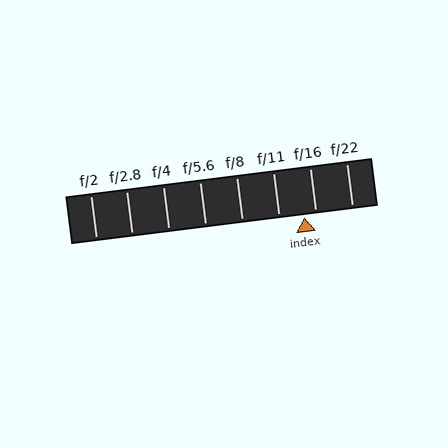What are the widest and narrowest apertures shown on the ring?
The widest aperture shown is f/2 and the narrowest is f/22.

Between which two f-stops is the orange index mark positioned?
The index mark is between f/11 and f/16.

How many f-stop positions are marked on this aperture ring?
There are 8 f-stop positions marked.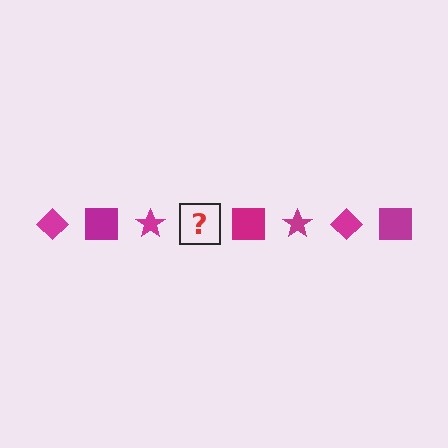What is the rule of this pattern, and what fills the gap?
The rule is that the pattern cycles through diamond, square, star shapes in magenta. The gap should be filled with a magenta diamond.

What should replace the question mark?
The question mark should be replaced with a magenta diamond.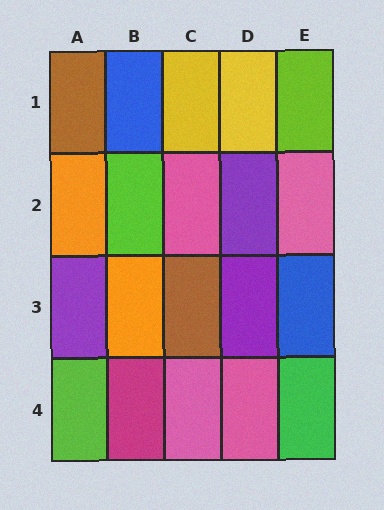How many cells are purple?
3 cells are purple.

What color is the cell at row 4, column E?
Green.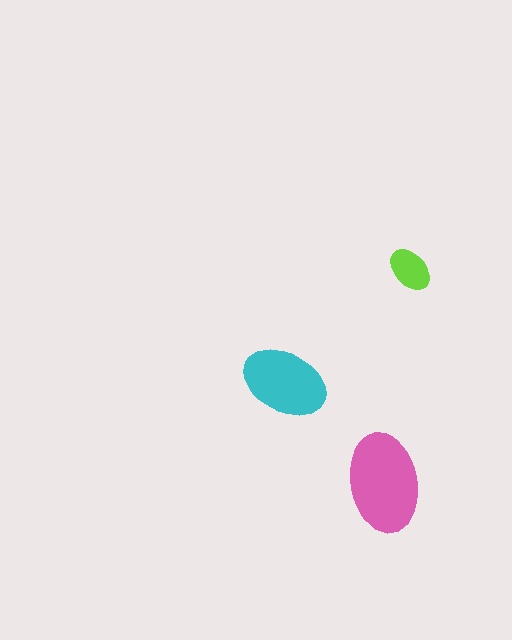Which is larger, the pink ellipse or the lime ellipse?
The pink one.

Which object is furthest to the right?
The lime ellipse is rightmost.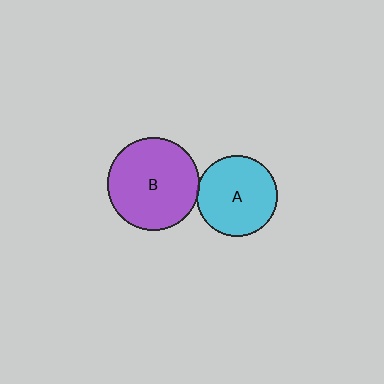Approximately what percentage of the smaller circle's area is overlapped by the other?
Approximately 5%.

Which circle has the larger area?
Circle B (purple).